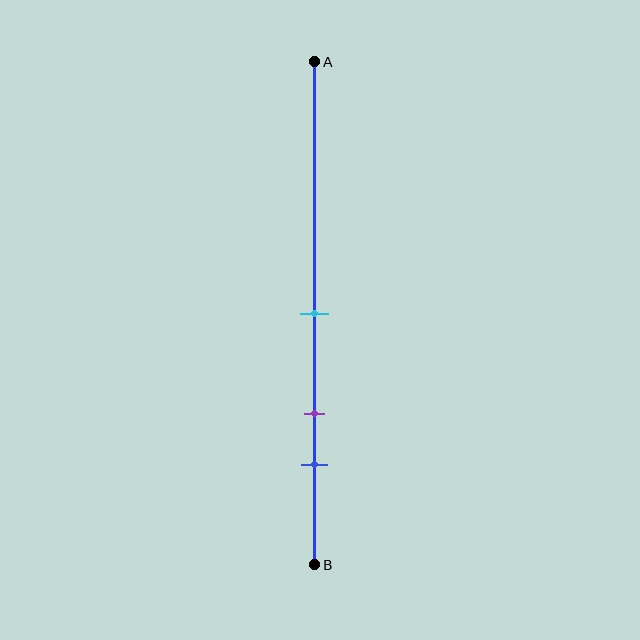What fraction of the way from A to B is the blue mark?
The blue mark is approximately 80% (0.8) of the way from A to B.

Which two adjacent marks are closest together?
The purple and blue marks are the closest adjacent pair.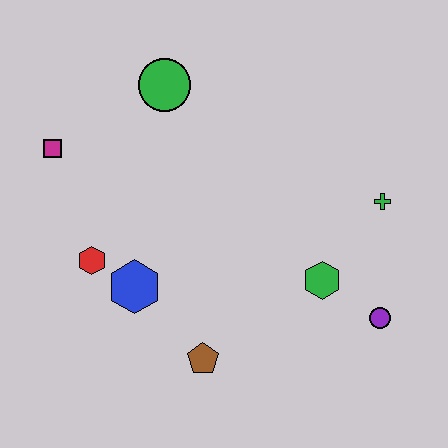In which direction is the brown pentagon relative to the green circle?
The brown pentagon is below the green circle.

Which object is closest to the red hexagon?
The blue hexagon is closest to the red hexagon.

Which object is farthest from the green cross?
The magenta square is farthest from the green cross.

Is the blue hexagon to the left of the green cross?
Yes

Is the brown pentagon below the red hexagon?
Yes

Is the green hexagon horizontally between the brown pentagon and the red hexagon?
No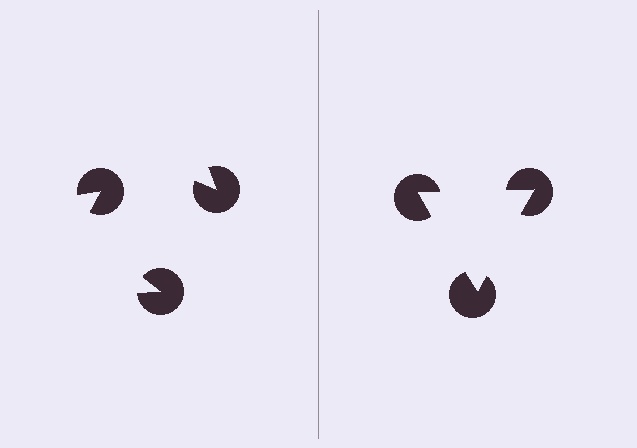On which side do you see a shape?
An illusory triangle appears on the right side. On the left side the wedge cuts are rotated, so no coherent shape forms.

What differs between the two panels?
The pac-man discs are positioned identically on both sides; only the wedge orientations differ. On the right they align to a triangle; on the left they are misaligned.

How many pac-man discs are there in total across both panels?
6 — 3 on each side.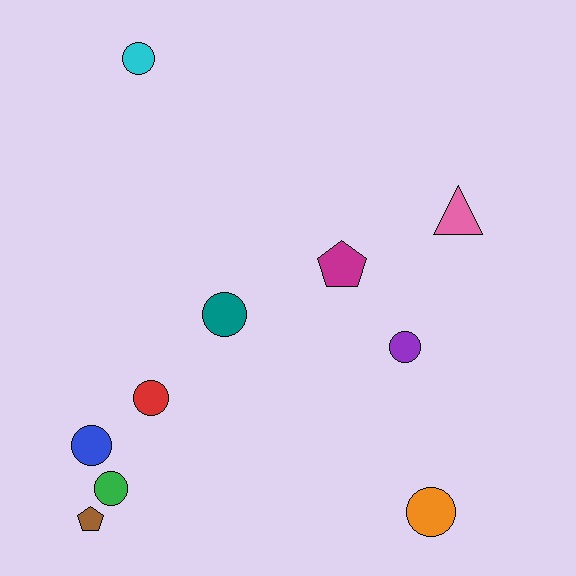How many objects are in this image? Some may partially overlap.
There are 10 objects.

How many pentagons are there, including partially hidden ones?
There are 2 pentagons.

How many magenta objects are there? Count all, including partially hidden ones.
There is 1 magenta object.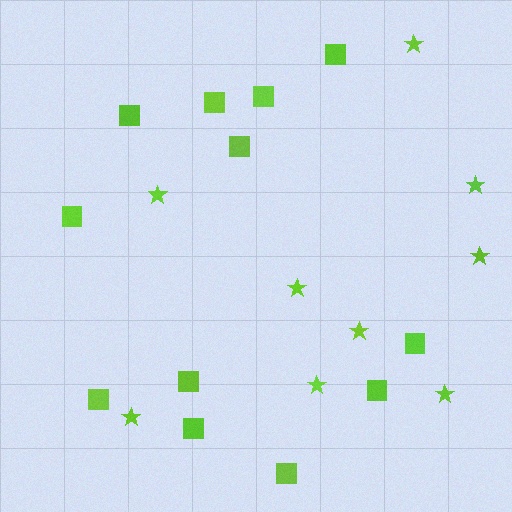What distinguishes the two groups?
There are 2 groups: one group of stars (9) and one group of squares (12).